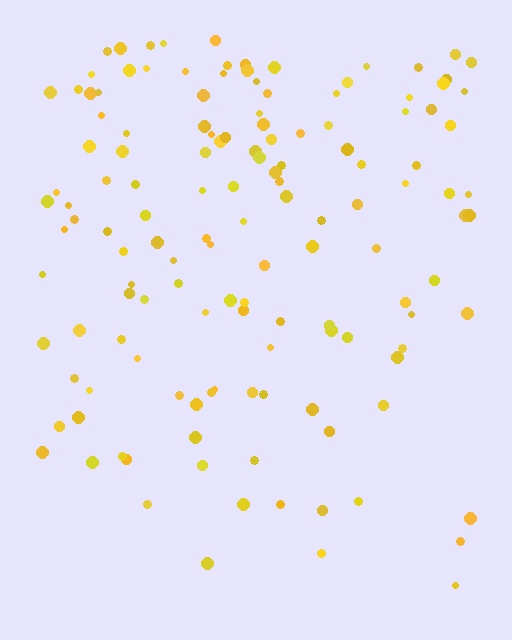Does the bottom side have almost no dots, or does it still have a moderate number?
Still a moderate number, just noticeably fewer than the top.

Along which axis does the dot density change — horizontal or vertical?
Vertical.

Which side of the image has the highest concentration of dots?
The top.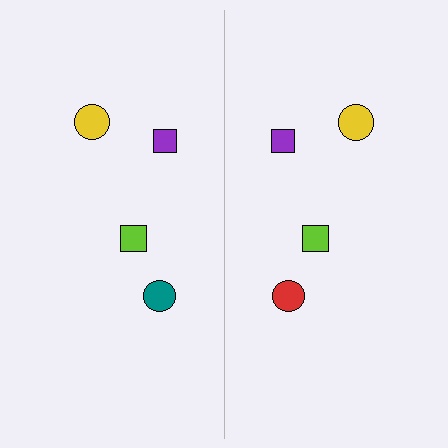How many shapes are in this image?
There are 8 shapes in this image.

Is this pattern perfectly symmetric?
No, the pattern is not perfectly symmetric. The red circle on the right side breaks the symmetry — its mirror counterpart is teal.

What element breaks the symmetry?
The red circle on the right side breaks the symmetry — its mirror counterpart is teal.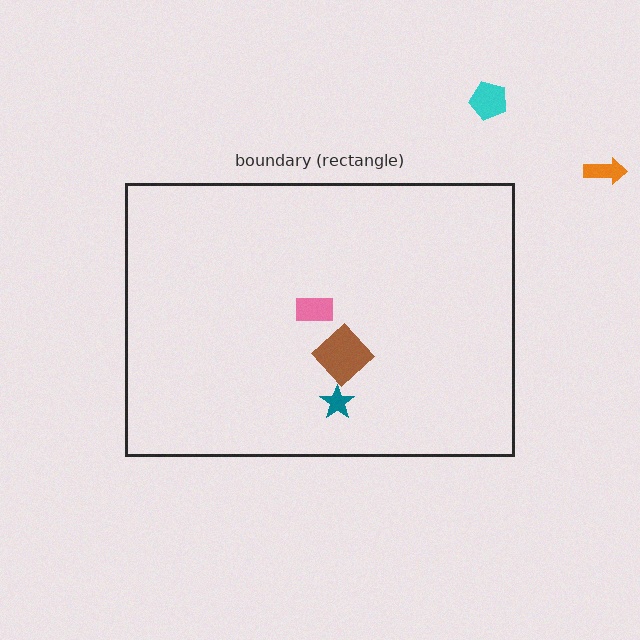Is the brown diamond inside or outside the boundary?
Inside.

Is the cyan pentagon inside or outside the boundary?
Outside.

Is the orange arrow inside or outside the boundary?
Outside.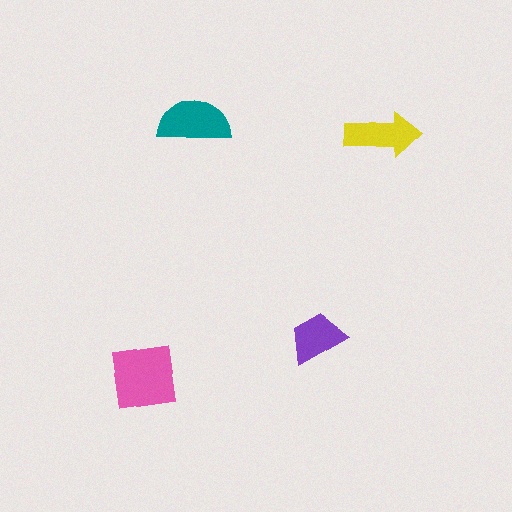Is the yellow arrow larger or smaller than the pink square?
Smaller.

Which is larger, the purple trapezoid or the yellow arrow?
The yellow arrow.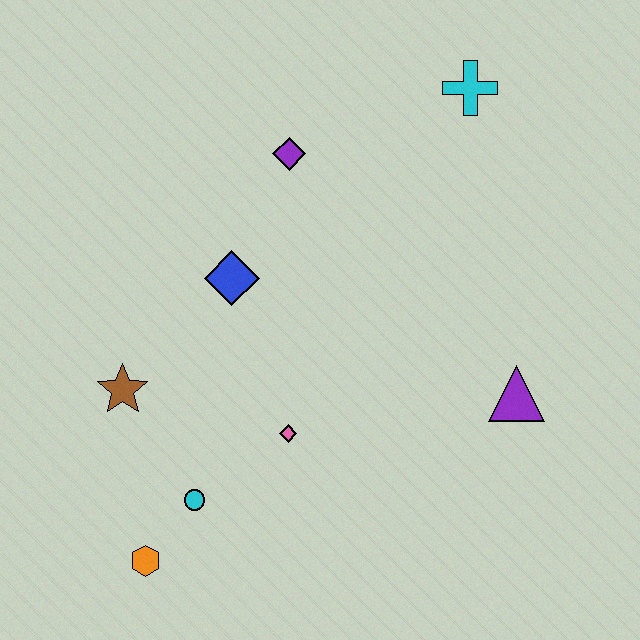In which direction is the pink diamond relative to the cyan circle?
The pink diamond is to the right of the cyan circle.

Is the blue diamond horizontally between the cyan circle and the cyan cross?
Yes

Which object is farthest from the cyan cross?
The orange hexagon is farthest from the cyan cross.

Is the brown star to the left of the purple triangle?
Yes